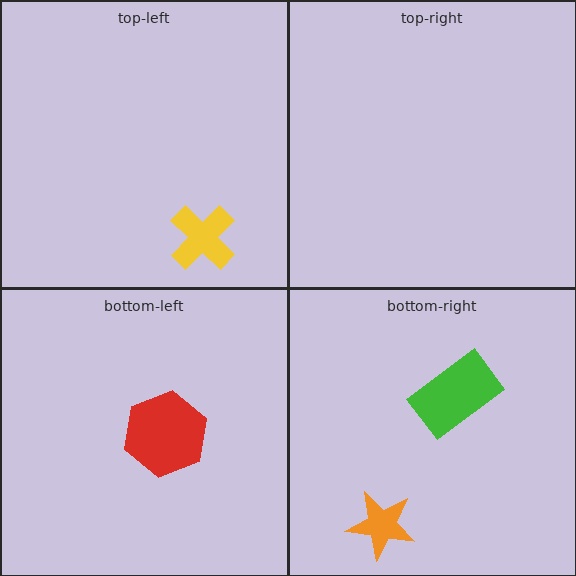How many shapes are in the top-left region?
1.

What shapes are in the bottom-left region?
The red hexagon.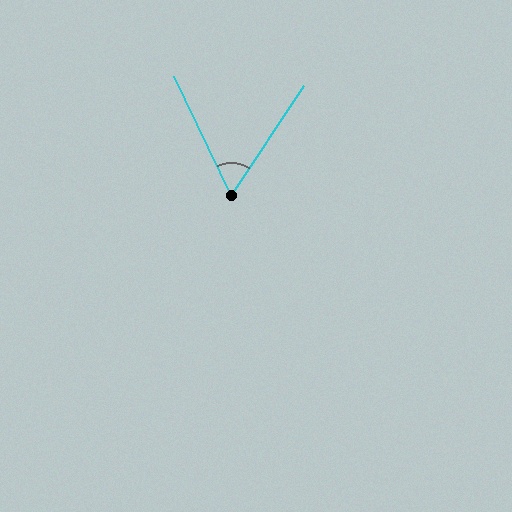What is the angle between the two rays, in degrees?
Approximately 59 degrees.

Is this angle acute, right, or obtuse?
It is acute.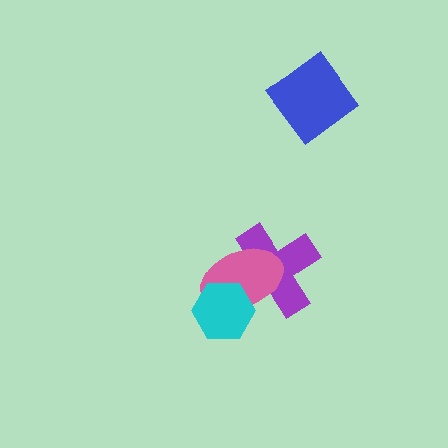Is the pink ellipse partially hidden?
Yes, it is partially covered by another shape.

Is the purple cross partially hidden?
Yes, it is partially covered by another shape.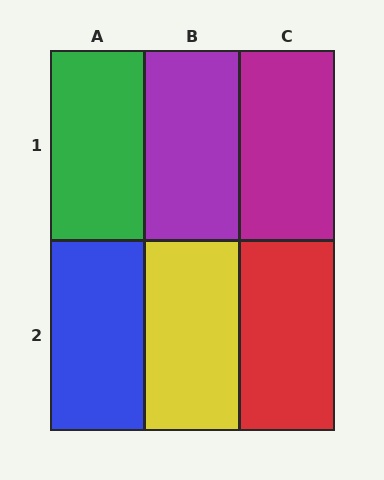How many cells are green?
1 cell is green.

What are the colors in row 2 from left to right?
Blue, yellow, red.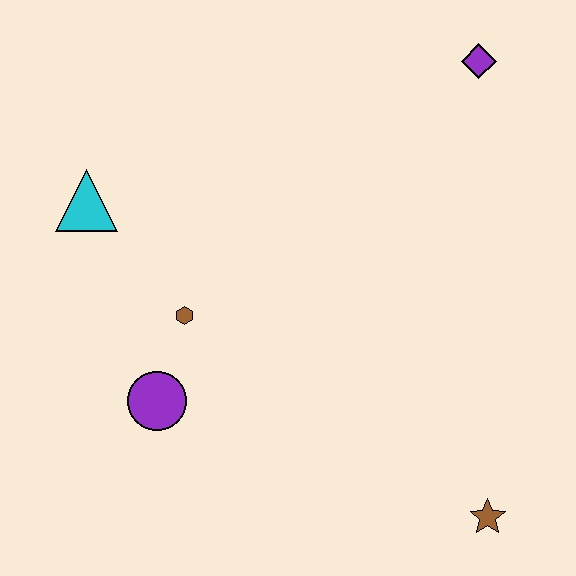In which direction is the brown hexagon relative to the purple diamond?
The brown hexagon is to the left of the purple diamond.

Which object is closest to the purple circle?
The brown hexagon is closest to the purple circle.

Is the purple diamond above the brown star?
Yes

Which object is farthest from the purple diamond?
The purple circle is farthest from the purple diamond.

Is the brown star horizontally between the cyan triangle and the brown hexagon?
No